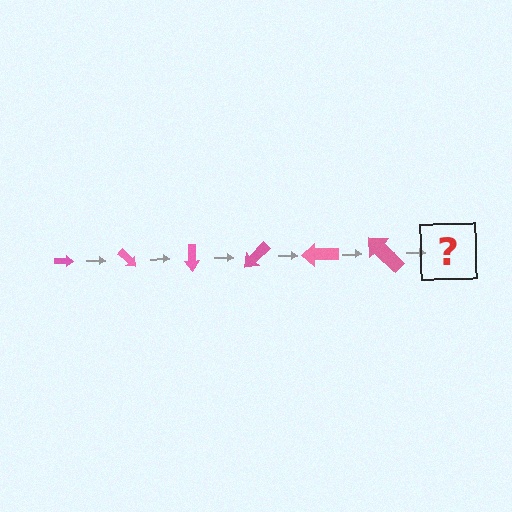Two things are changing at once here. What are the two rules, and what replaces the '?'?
The two rules are that the arrow grows larger each step and it rotates 45 degrees each step. The '?' should be an arrow, larger than the previous one and rotated 270 degrees from the start.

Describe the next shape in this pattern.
It should be an arrow, larger than the previous one and rotated 270 degrees from the start.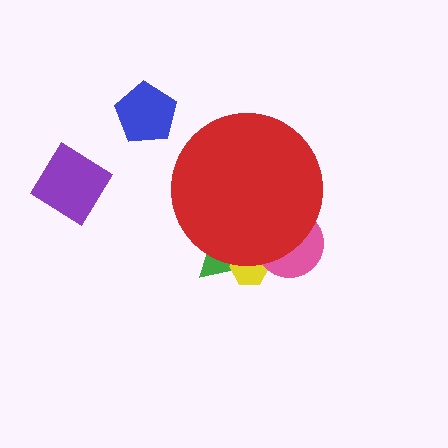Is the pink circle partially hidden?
Yes, the pink circle is partially hidden behind the red circle.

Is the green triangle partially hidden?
Yes, the green triangle is partially hidden behind the red circle.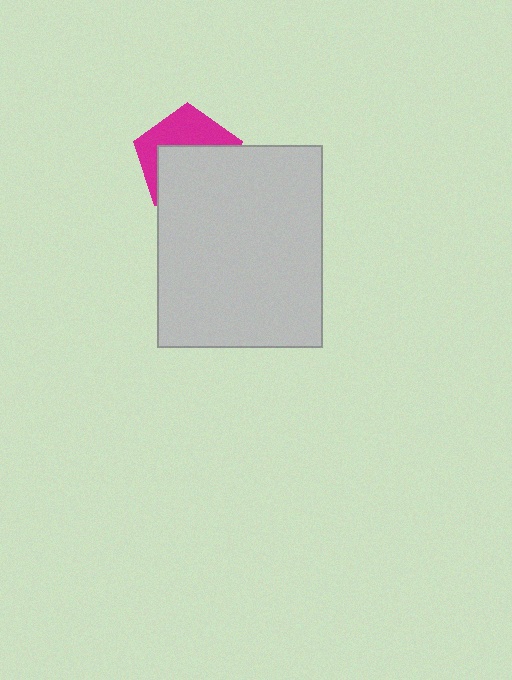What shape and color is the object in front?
The object in front is a light gray rectangle.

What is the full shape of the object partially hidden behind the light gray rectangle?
The partially hidden object is a magenta pentagon.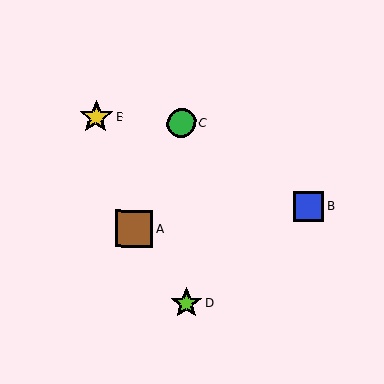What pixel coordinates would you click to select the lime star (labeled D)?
Click at (187, 303) to select the lime star D.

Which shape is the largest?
The brown square (labeled A) is the largest.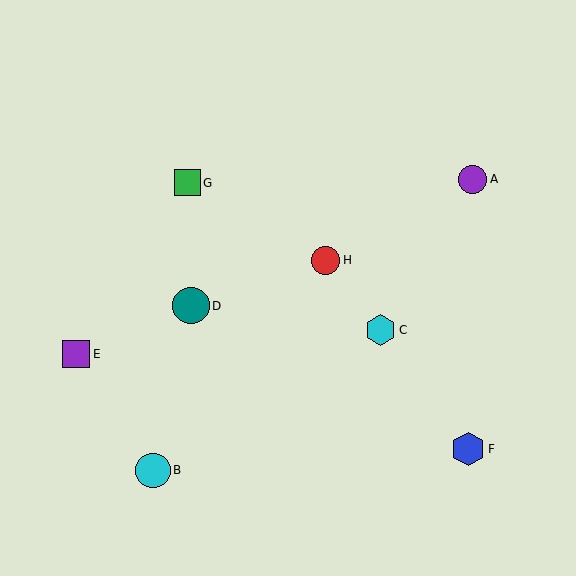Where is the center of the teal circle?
The center of the teal circle is at (191, 306).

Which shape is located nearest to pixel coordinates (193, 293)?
The teal circle (labeled D) at (191, 306) is nearest to that location.